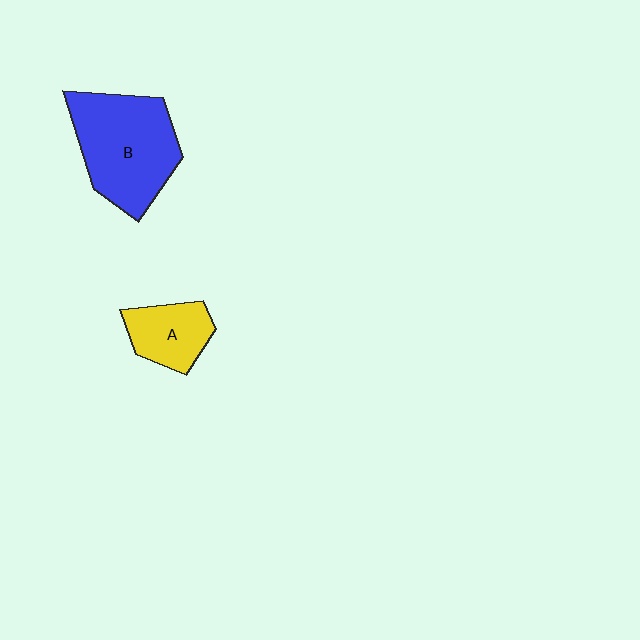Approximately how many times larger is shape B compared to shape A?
Approximately 2.1 times.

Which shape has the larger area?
Shape B (blue).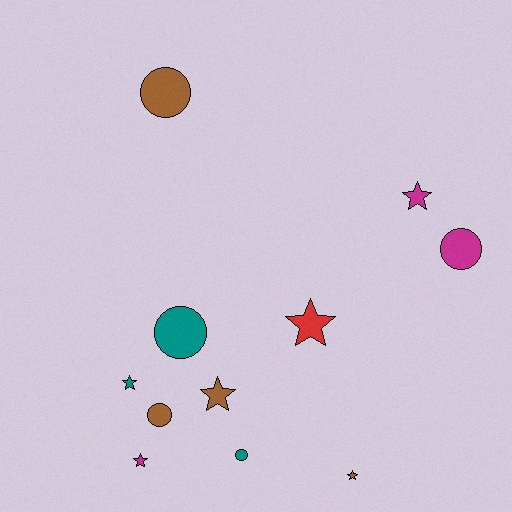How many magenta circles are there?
There is 1 magenta circle.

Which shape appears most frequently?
Star, with 6 objects.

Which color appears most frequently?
Brown, with 4 objects.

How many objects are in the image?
There are 11 objects.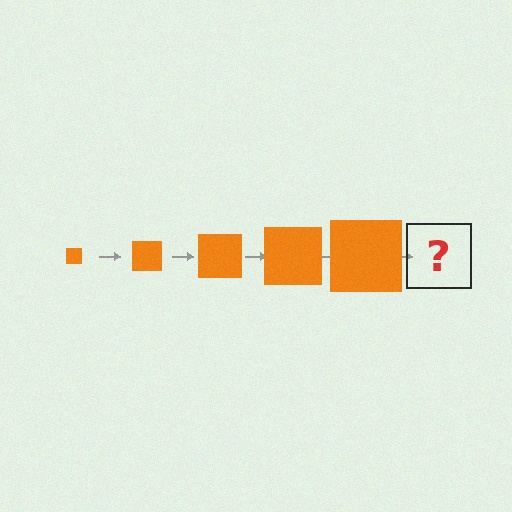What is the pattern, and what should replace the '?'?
The pattern is that the square gets progressively larger each step. The '?' should be an orange square, larger than the previous one.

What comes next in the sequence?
The next element should be an orange square, larger than the previous one.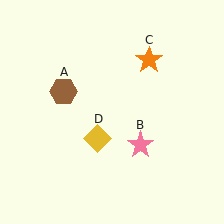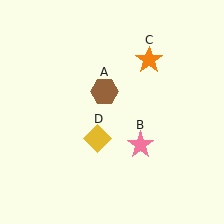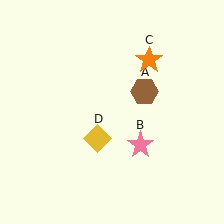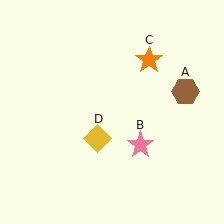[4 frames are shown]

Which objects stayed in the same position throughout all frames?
Pink star (object B) and orange star (object C) and yellow diamond (object D) remained stationary.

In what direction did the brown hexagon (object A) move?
The brown hexagon (object A) moved right.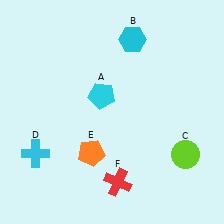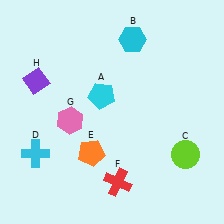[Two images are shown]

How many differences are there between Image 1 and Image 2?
There are 2 differences between the two images.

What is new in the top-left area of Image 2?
A purple diamond (H) was added in the top-left area of Image 2.